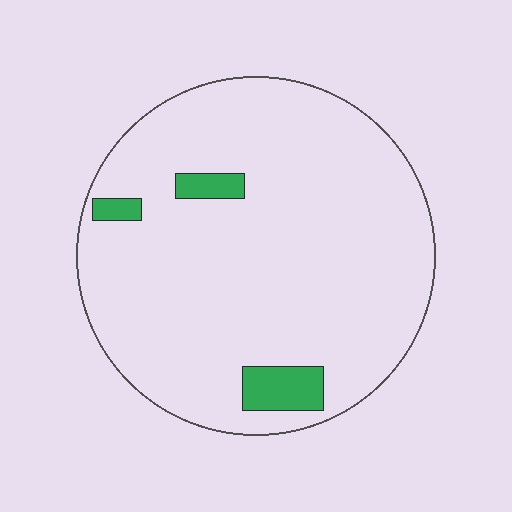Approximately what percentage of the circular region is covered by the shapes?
Approximately 5%.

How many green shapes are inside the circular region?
3.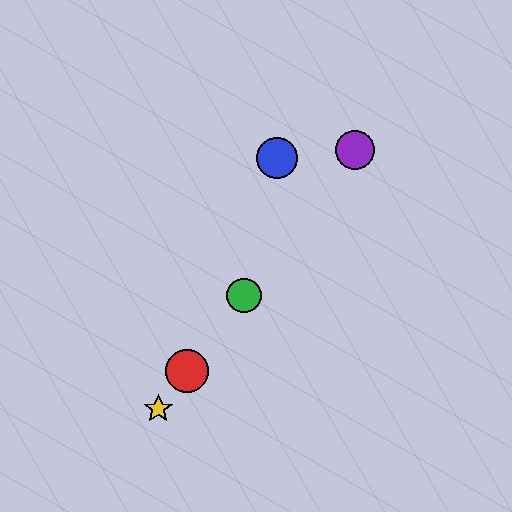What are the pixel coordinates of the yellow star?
The yellow star is at (158, 409).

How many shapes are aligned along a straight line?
4 shapes (the red circle, the green circle, the yellow star, the purple circle) are aligned along a straight line.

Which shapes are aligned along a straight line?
The red circle, the green circle, the yellow star, the purple circle are aligned along a straight line.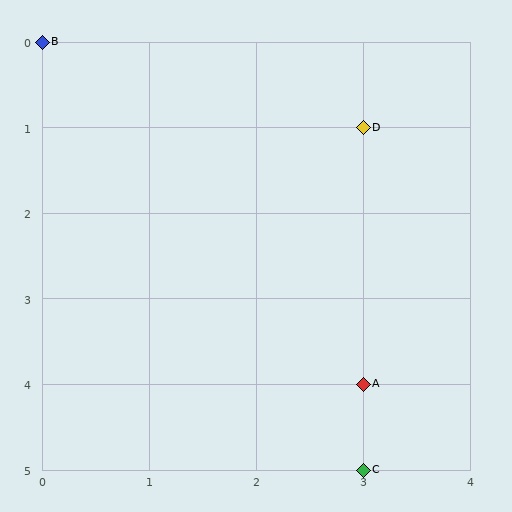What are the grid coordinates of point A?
Point A is at grid coordinates (3, 4).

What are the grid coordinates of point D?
Point D is at grid coordinates (3, 1).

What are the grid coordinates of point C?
Point C is at grid coordinates (3, 5).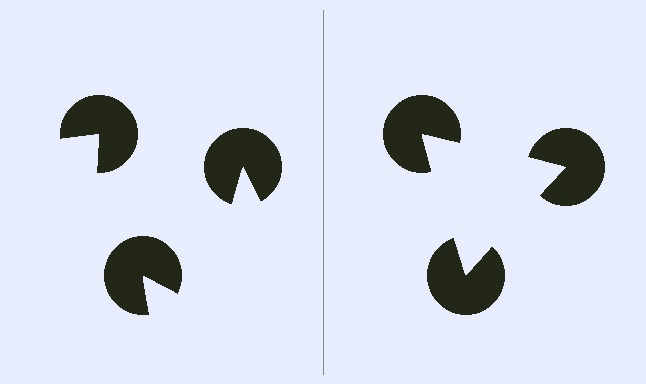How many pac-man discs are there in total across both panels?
6 — 3 on each side.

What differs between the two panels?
The pac-man discs are positioned identically on both sides; only the wedge orientations differ. On the right they align to a triangle; on the left they are misaligned.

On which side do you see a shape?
An illusory triangle appears on the right side. On the left side the wedge cuts are rotated, so no coherent shape forms.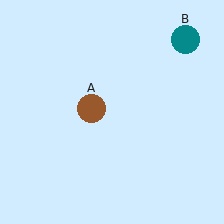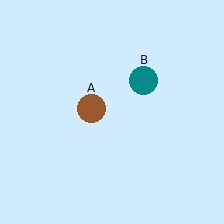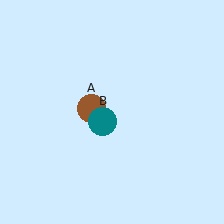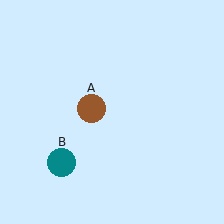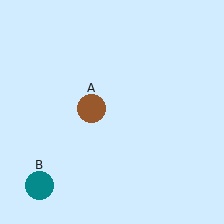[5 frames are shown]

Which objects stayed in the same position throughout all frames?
Brown circle (object A) remained stationary.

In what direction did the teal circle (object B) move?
The teal circle (object B) moved down and to the left.